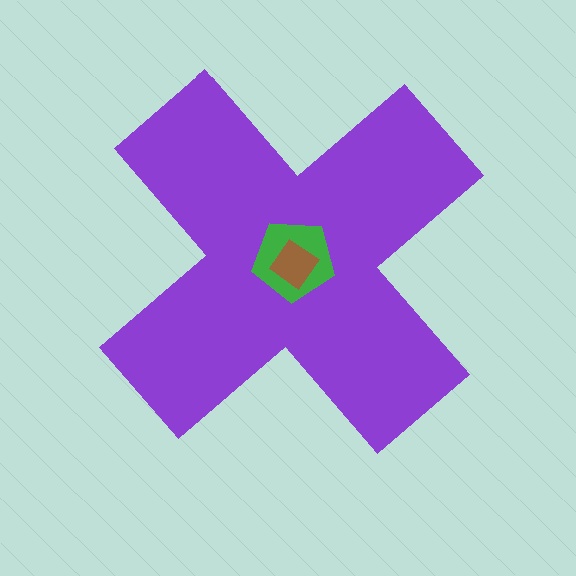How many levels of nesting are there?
3.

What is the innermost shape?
The brown diamond.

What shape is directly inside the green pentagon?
The brown diamond.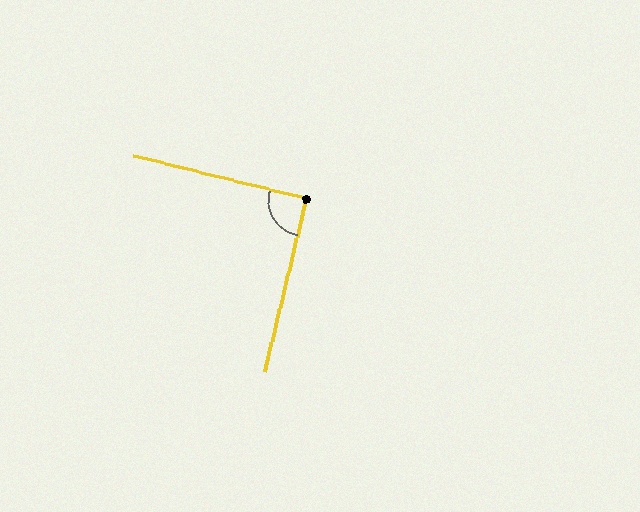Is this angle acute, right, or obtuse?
It is approximately a right angle.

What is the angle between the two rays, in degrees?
Approximately 91 degrees.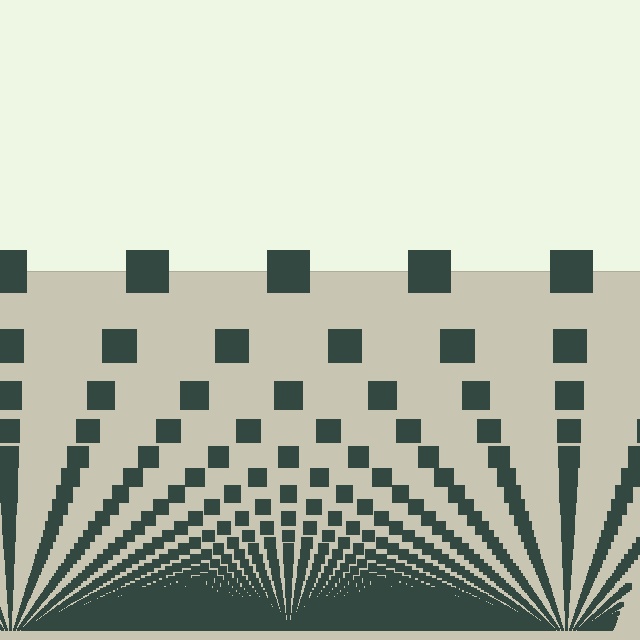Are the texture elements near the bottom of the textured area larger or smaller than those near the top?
Smaller. The gradient is inverted — elements near the bottom are smaller and denser.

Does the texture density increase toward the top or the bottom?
Density increases toward the bottom.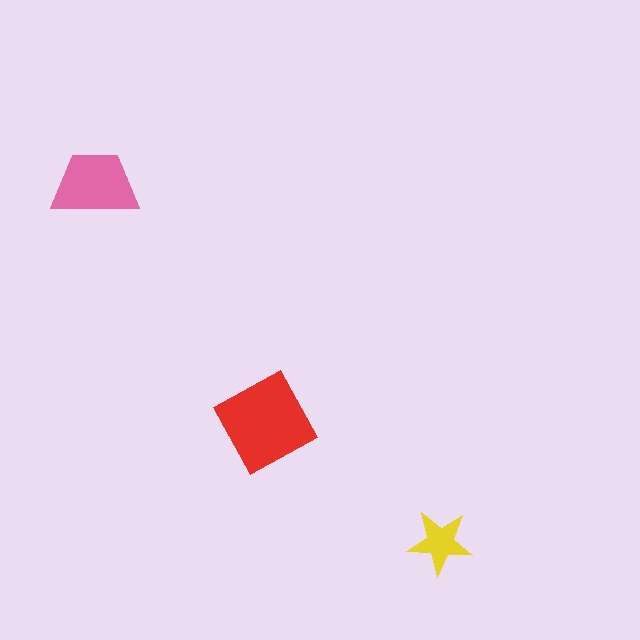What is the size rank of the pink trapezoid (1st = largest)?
2nd.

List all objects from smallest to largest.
The yellow star, the pink trapezoid, the red diamond.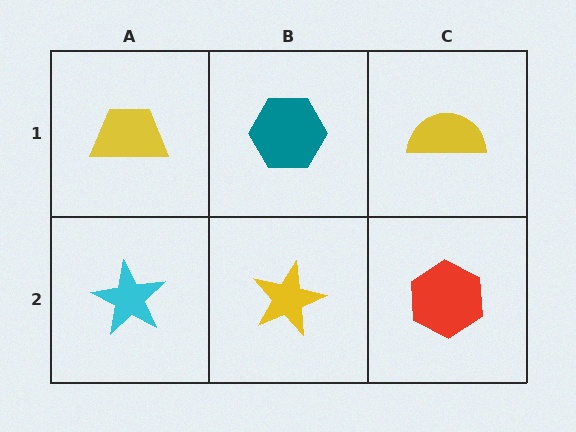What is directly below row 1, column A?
A cyan star.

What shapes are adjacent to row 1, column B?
A yellow star (row 2, column B), a yellow trapezoid (row 1, column A), a yellow semicircle (row 1, column C).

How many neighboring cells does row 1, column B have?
3.